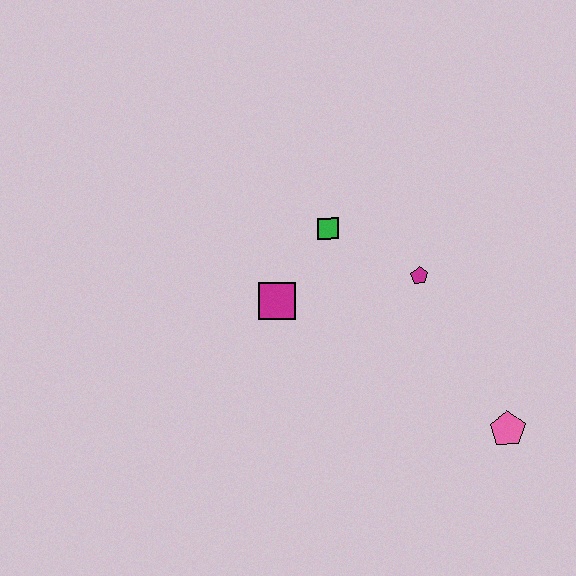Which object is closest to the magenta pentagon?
The green square is closest to the magenta pentagon.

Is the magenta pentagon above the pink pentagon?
Yes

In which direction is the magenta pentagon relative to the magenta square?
The magenta pentagon is to the right of the magenta square.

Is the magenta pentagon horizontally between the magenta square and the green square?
No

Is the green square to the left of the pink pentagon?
Yes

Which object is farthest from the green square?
The pink pentagon is farthest from the green square.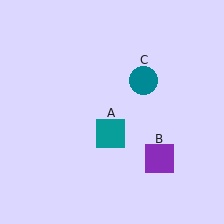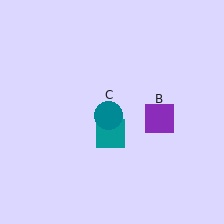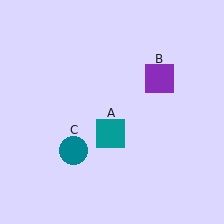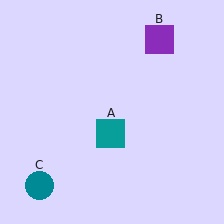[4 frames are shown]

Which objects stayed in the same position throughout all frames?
Teal square (object A) remained stationary.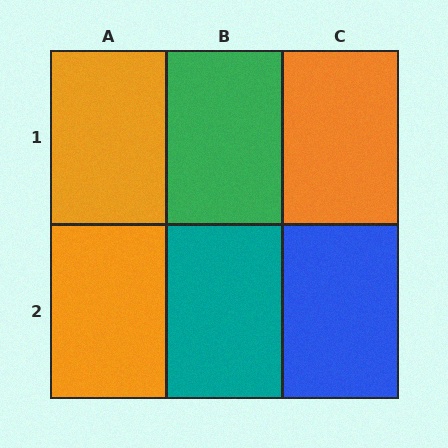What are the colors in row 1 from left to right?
Orange, green, orange.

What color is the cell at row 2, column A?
Orange.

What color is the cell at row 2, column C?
Blue.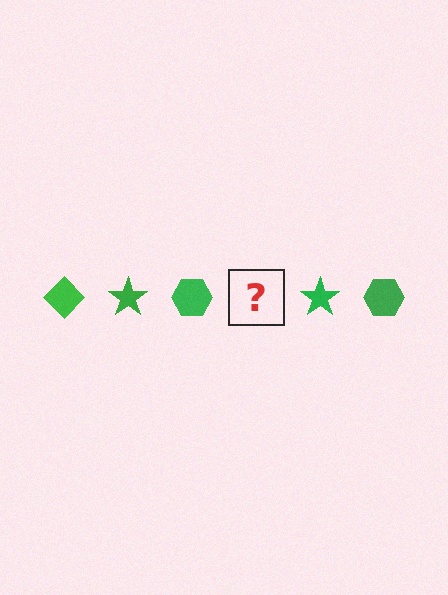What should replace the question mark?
The question mark should be replaced with a green diamond.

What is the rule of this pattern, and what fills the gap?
The rule is that the pattern cycles through diamond, star, hexagon shapes in green. The gap should be filled with a green diamond.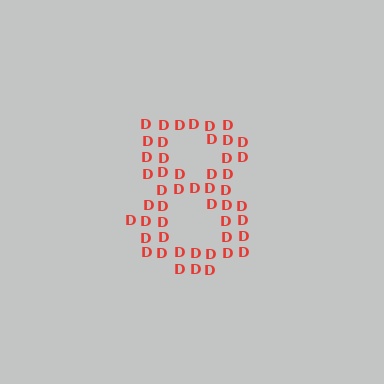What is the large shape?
The large shape is the digit 8.